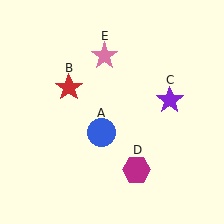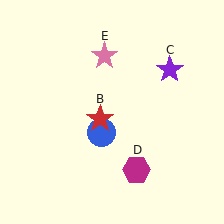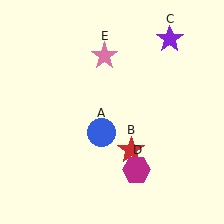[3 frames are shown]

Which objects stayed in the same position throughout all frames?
Blue circle (object A) and magenta hexagon (object D) and pink star (object E) remained stationary.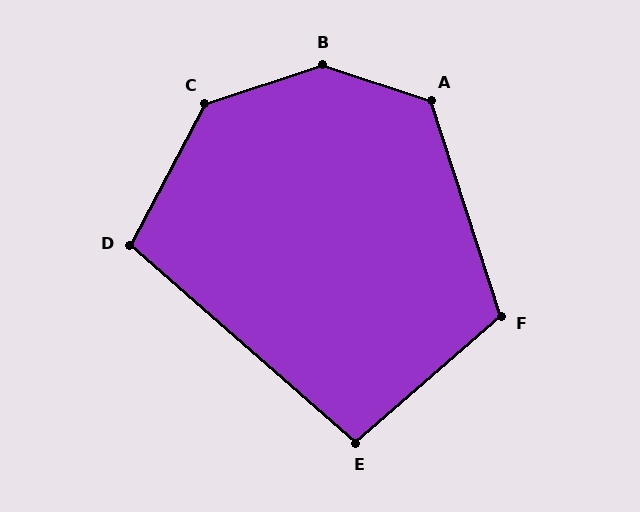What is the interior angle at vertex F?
Approximately 113 degrees (obtuse).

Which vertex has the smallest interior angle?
E, at approximately 98 degrees.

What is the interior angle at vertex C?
Approximately 136 degrees (obtuse).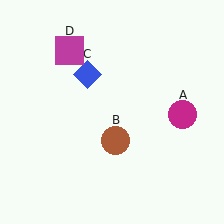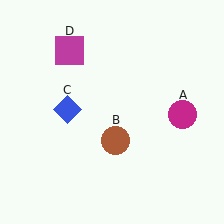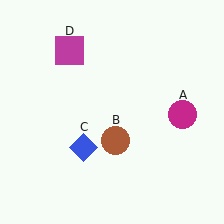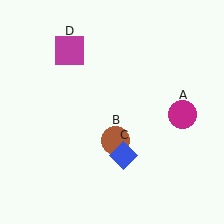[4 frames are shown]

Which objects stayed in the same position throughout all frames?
Magenta circle (object A) and brown circle (object B) and magenta square (object D) remained stationary.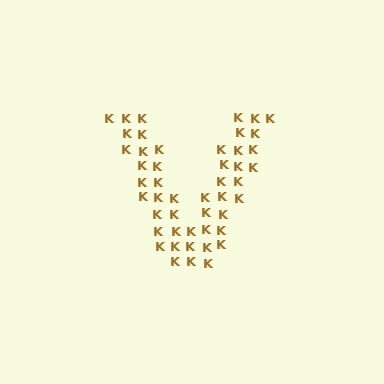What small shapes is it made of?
It is made of small letter K's.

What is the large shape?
The large shape is the letter V.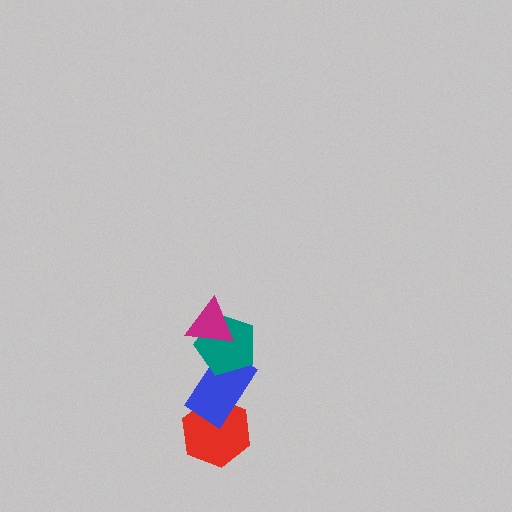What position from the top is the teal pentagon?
The teal pentagon is 2nd from the top.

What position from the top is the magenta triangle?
The magenta triangle is 1st from the top.